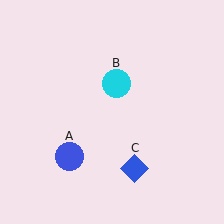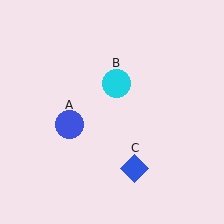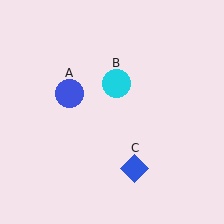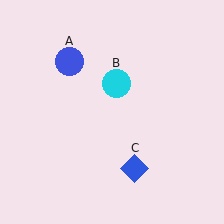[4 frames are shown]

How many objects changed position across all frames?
1 object changed position: blue circle (object A).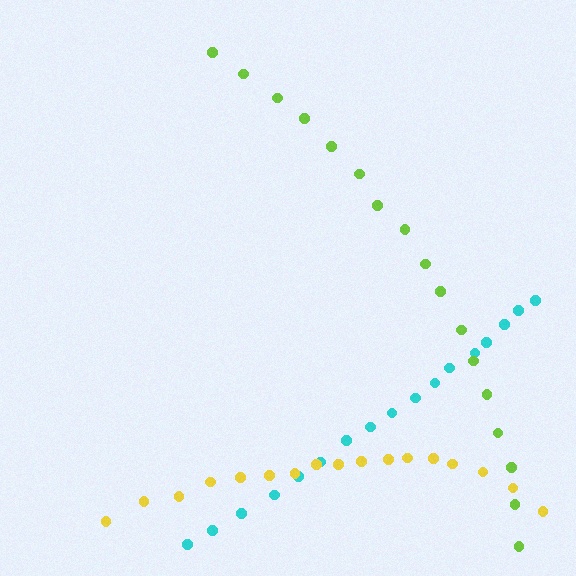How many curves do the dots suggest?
There are 3 distinct paths.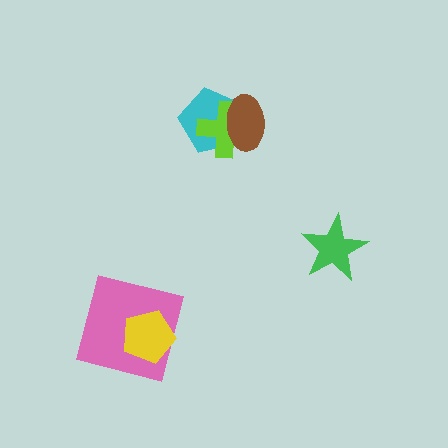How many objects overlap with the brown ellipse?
2 objects overlap with the brown ellipse.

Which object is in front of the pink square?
The yellow pentagon is in front of the pink square.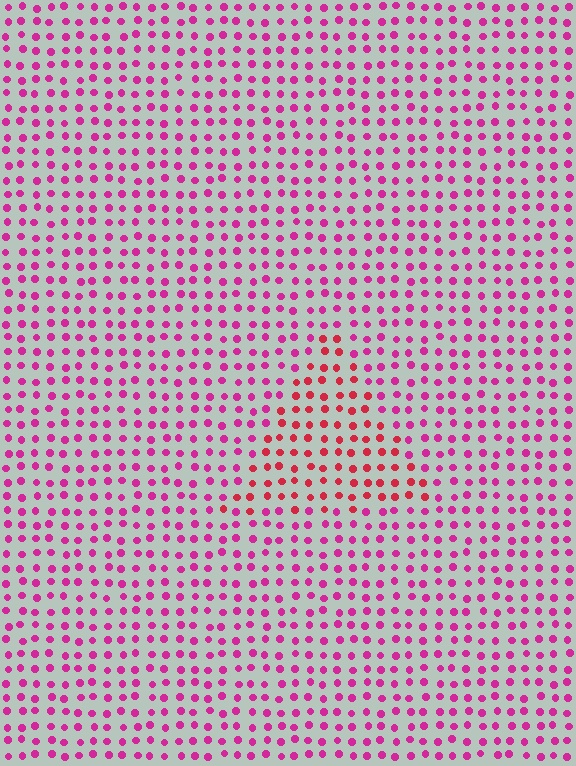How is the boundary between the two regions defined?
The boundary is defined purely by a slight shift in hue (about 31 degrees). Spacing, size, and orientation are identical on both sides.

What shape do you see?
I see a triangle.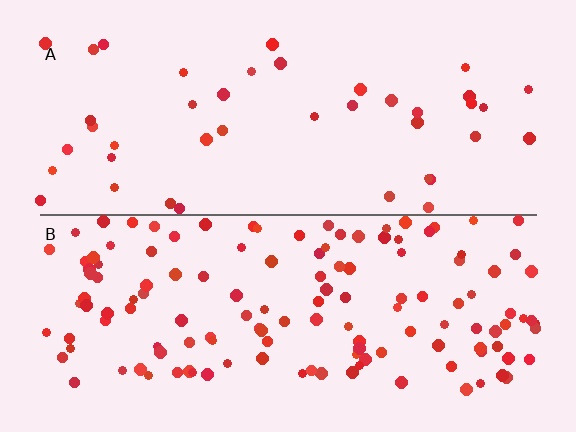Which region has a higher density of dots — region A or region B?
B (the bottom).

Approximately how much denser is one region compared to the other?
Approximately 3.2× — region B over region A.